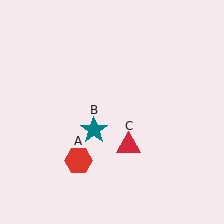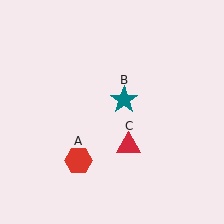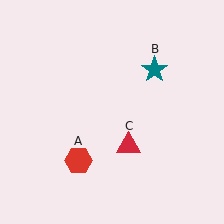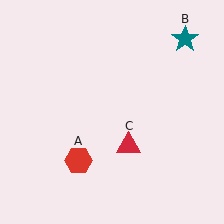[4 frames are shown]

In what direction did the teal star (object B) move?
The teal star (object B) moved up and to the right.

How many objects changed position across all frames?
1 object changed position: teal star (object B).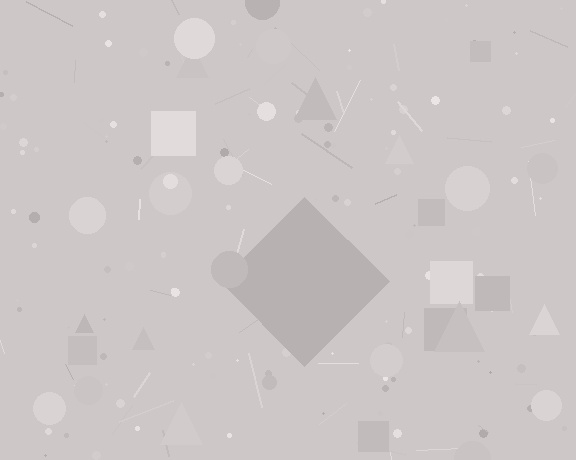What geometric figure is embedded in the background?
A diamond is embedded in the background.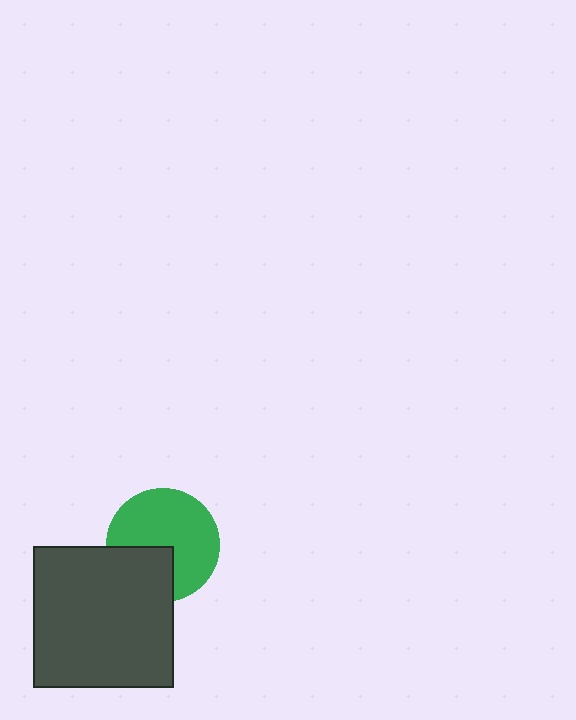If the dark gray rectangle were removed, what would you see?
You would see the complete green circle.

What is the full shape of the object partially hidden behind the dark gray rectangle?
The partially hidden object is a green circle.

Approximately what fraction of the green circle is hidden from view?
Roughly 30% of the green circle is hidden behind the dark gray rectangle.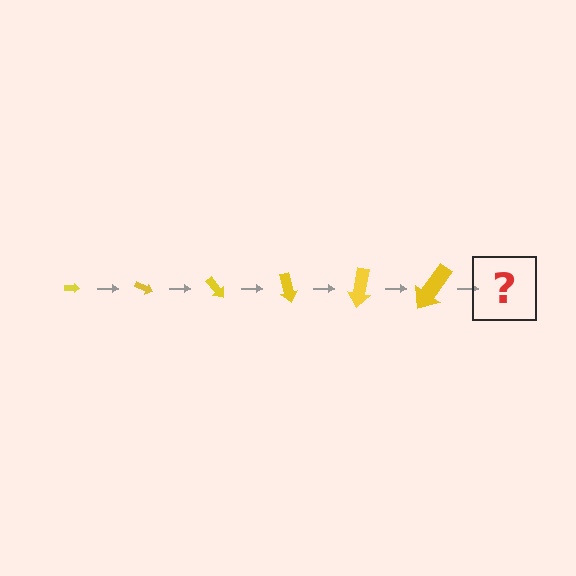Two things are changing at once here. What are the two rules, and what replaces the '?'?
The two rules are that the arrow grows larger each step and it rotates 25 degrees each step. The '?' should be an arrow, larger than the previous one and rotated 150 degrees from the start.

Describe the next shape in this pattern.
It should be an arrow, larger than the previous one and rotated 150 degrees from the start.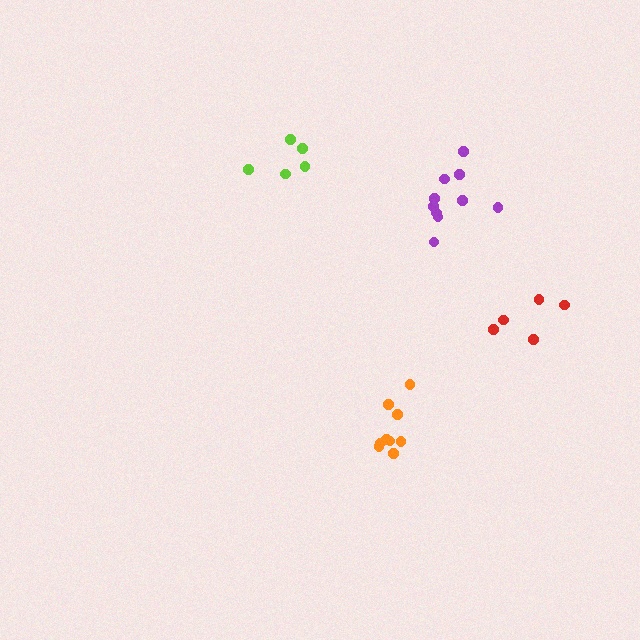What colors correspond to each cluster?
The clusters are colored: orange, purple, lime, red.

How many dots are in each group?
Group 1: 10 dots, Group 2: 10 dots, Group 3: 5 dots, Group 4: 5 dots (30 total).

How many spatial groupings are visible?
There are 4 spatial groupings.